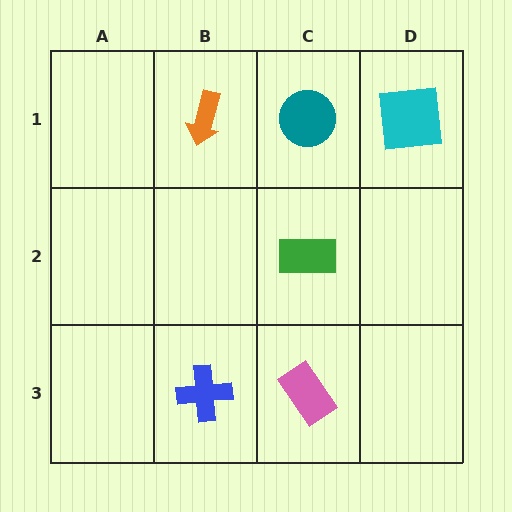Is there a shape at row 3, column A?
No, that cell is empty.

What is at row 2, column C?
A green rectangle.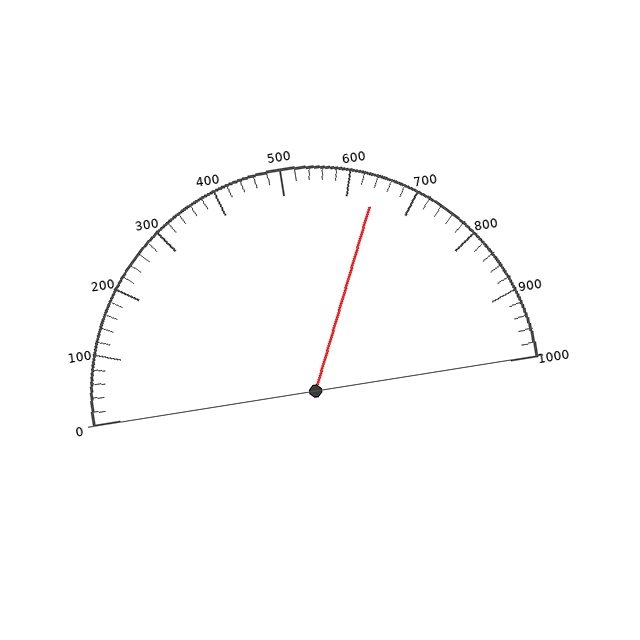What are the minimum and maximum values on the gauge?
The gauge ranges from 0 to 1000.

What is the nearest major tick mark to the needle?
The nearest major tick mark is 600.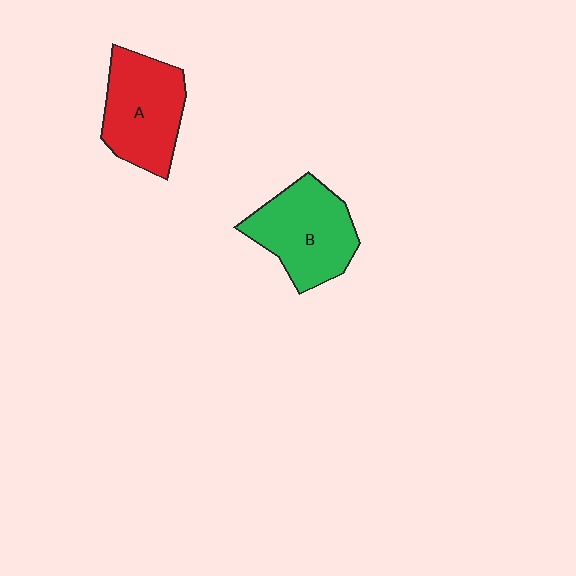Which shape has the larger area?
Shape B (green).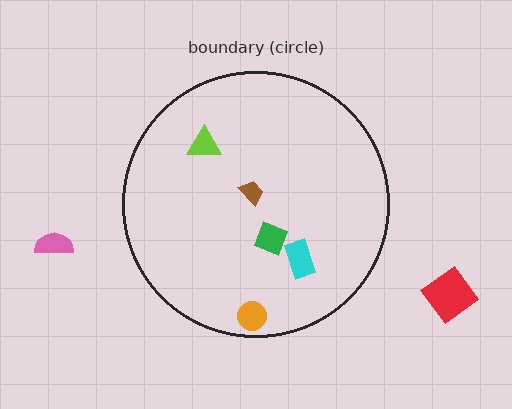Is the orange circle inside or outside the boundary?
Inside.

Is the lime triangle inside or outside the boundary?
Inside.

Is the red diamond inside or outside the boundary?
Outside.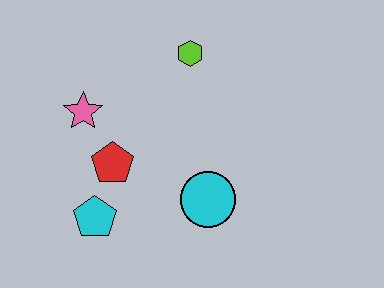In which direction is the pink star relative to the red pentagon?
The pink star is above the red pentagon.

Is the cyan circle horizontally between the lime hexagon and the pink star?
No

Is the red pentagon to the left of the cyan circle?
Yes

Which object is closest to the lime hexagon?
The pink star is closest to the lime hexagon.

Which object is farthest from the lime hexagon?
The cyan pentagon is farthest from the lime hexagon.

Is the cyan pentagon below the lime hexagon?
Yes